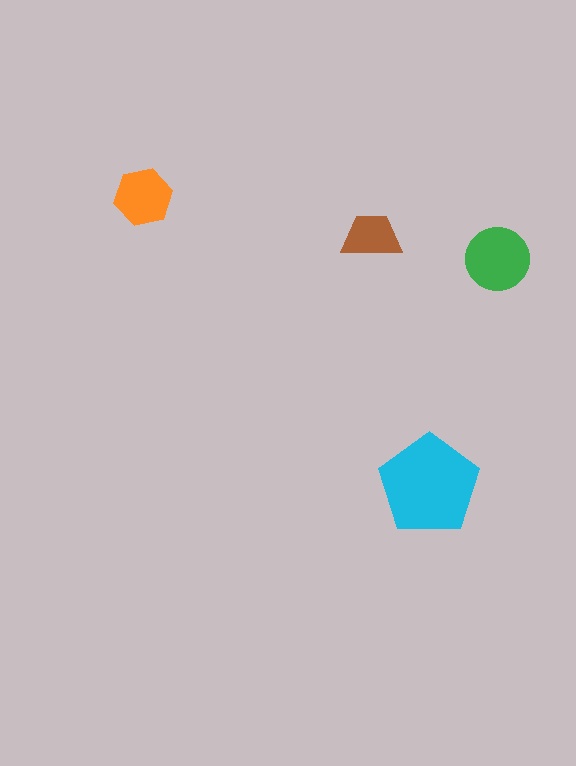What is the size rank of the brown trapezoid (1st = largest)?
4th.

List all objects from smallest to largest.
The brown trapezoid, the orange hexagon, the green circle, the cyan pentagon.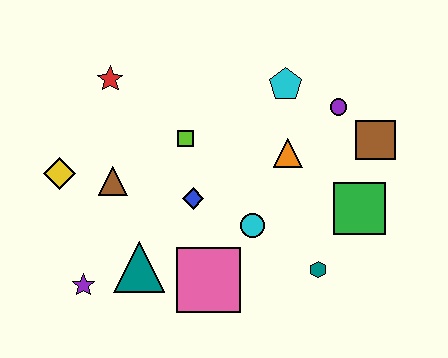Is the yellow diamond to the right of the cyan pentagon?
No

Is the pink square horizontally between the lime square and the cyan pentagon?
Yes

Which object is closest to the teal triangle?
The purple star is closest to the teal triangle.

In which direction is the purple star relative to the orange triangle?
The purple star is to the left of the orange triangle.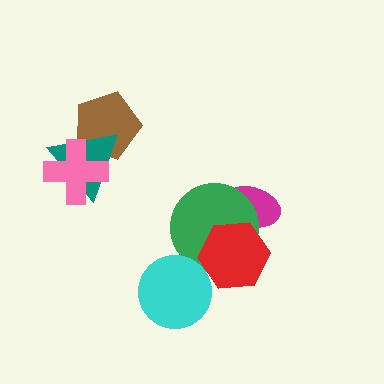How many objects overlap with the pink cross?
2 objects overlap with the pink cross.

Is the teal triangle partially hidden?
Yes, it is partially covered by another shape.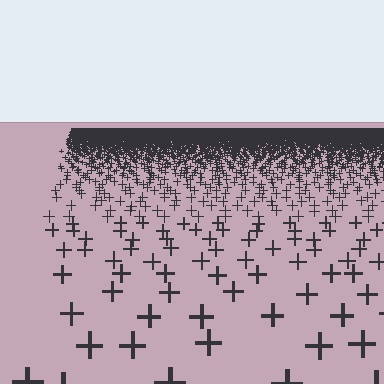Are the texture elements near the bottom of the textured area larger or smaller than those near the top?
Larger. Near the bottom, elements are closer to the viewer and appear at a bigger on-screen size.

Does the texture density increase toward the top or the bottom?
Density increases toward the top.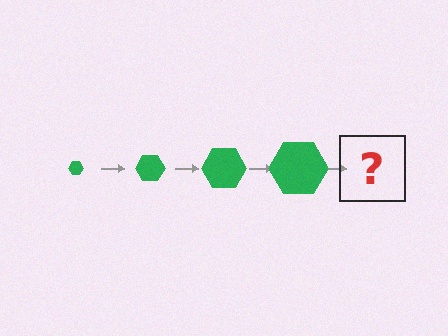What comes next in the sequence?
The next element should be a green hexagon, larger than the previous one.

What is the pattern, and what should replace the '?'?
The pattern is that the hexagon gets progressively larger each step. The '?' should be a green hexagon, larger than the previous one.